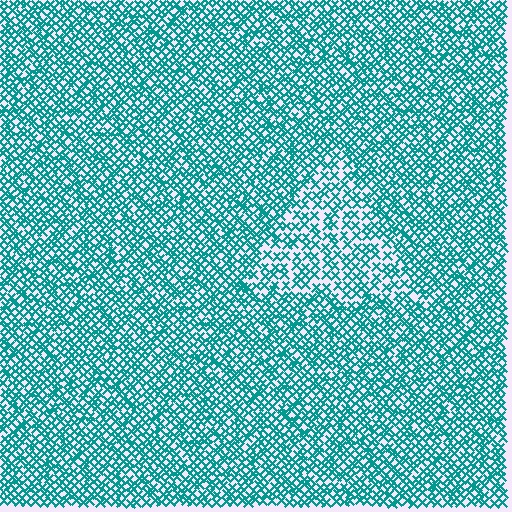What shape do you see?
I see a triangle.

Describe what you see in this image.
The image contains small teal elements arranged at two different densities. A triangle-shaped region is visible where the elements are less densely packed than the surrounding area.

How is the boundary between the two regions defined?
The boundary is defined by a change in element density (approximately 1.6x ratio). All elements are the same color, size, and shape.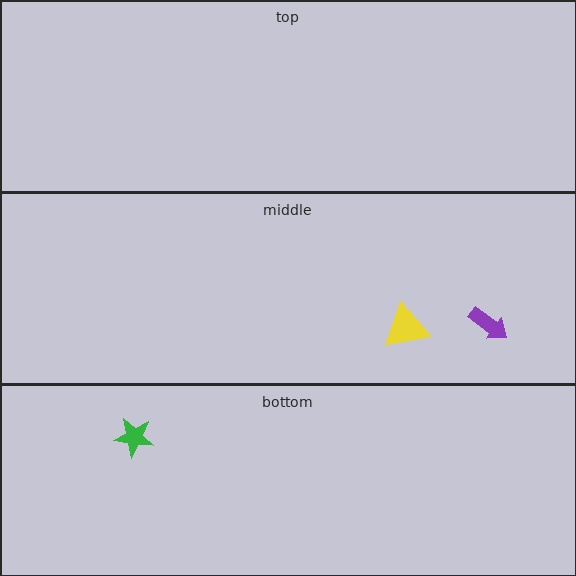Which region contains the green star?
The bottom region.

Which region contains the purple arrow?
The middle region.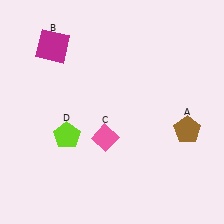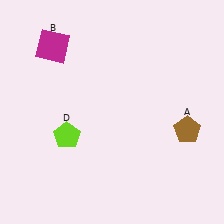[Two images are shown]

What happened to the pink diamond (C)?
The pink diamond (C) was removed in Image 2. It was in the bottom-left area of Image 1.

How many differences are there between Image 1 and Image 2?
There is 1 difference between the two images.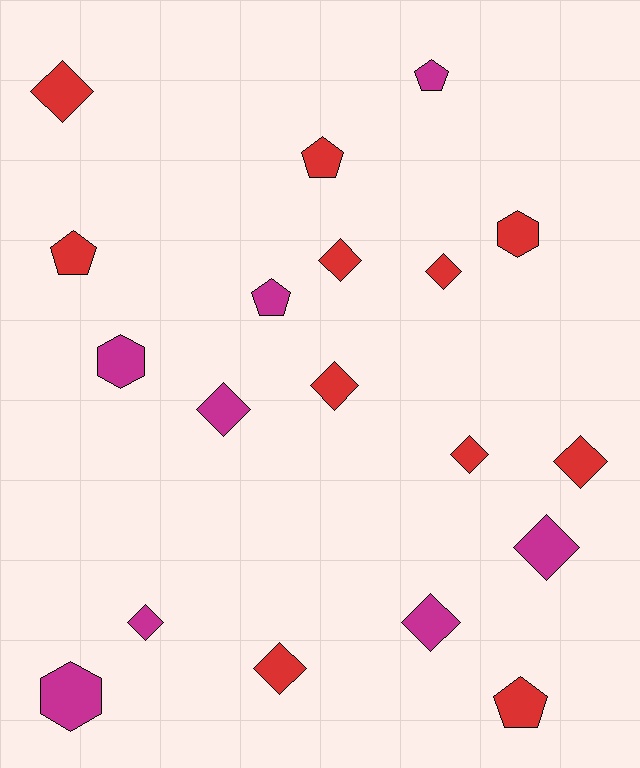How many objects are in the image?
There are 19 objects.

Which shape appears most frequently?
Diamond, with 11 objects.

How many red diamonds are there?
There are 7 red diamonds.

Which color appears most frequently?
Red, with 11 objects.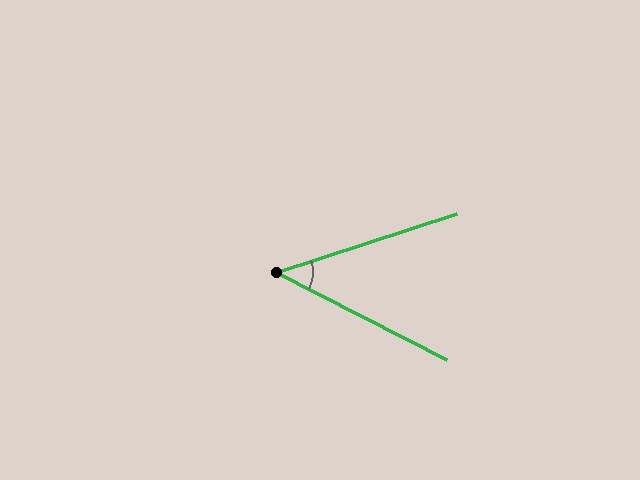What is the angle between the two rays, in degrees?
Approximately 45 degrees.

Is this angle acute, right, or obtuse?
It is acute.